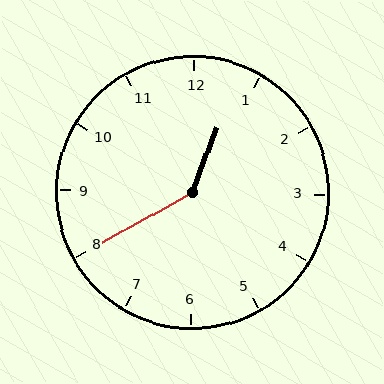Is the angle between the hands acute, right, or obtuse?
It is obtuse.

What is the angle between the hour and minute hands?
Approximately 140 degrees.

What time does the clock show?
12:40.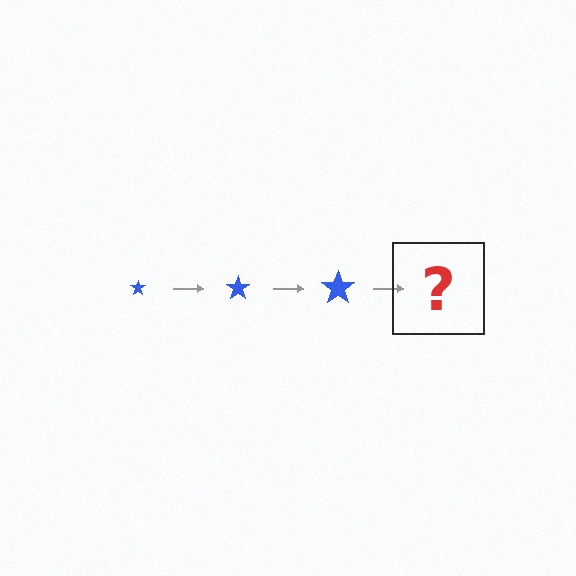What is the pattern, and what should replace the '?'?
The pattern is that the star gets progressively larger each step. The '?' should be a blue star, larger than the previous one.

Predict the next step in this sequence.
The next step is a blue star, larger than the previous one.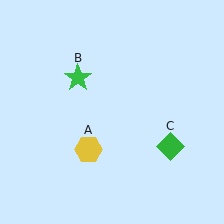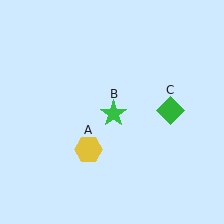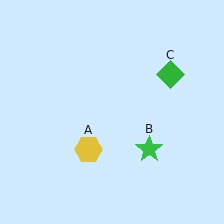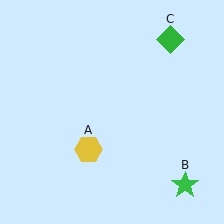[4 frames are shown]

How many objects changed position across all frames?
2 objects changed position: green star (object B), green diamond (object C).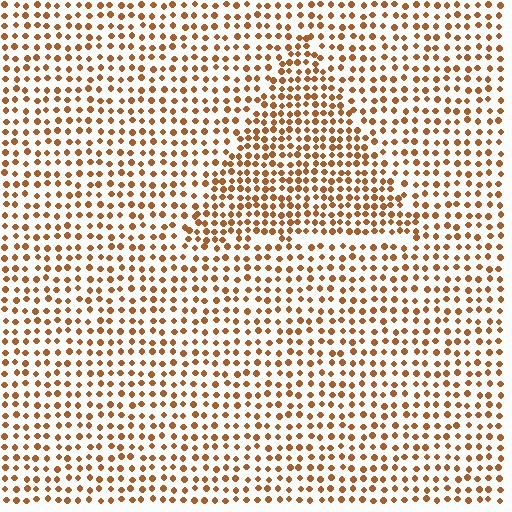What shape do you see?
I see a triangle.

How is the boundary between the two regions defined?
The boundary is defined by a change in element density (approximately 1.6x ratio). All elements are the same color, size, and shape.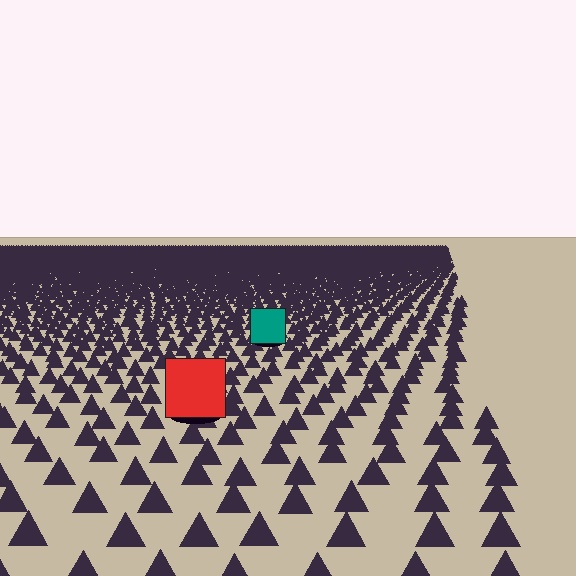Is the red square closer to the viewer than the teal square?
Yes. The red square is closer — you can tell from the texture gradient: the ground texture is coarser near it.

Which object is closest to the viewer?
The red square is closest. The texture marks near it are larger and more spread out.